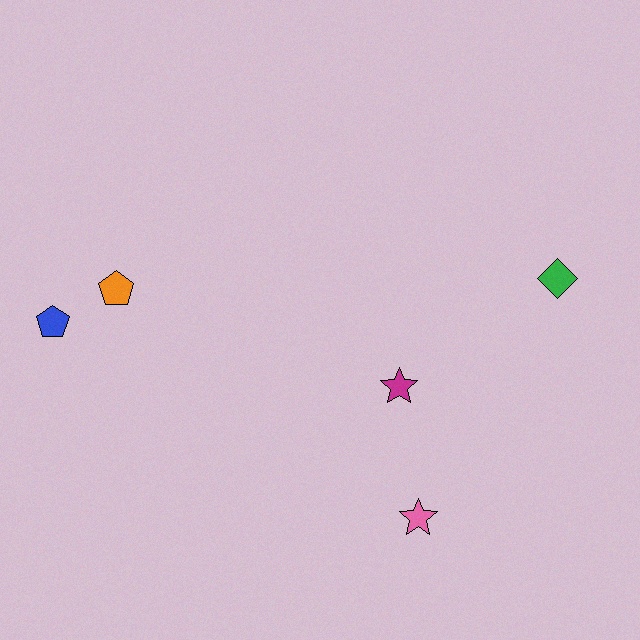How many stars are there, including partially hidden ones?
There are 2 stars.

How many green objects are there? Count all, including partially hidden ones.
There is 1 green object.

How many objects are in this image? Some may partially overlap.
There are 5 objects.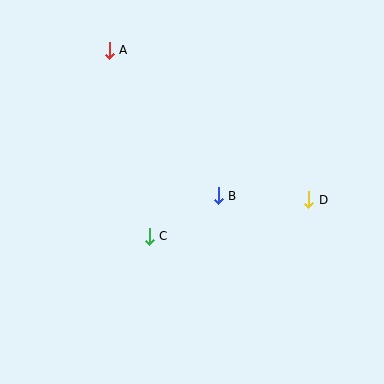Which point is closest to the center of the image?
Point B at (218, 196) is closest to the center.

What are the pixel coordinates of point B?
Point B is at (218, 196).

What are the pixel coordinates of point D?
Point D is at (309, 200).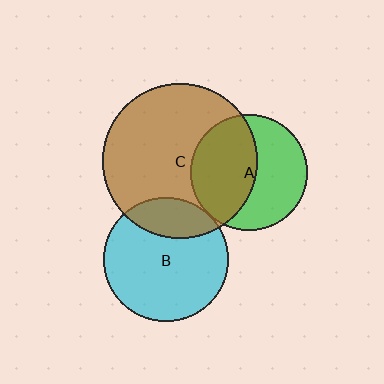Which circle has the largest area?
Circle C (brown).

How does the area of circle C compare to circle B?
Approximately 1.6 times.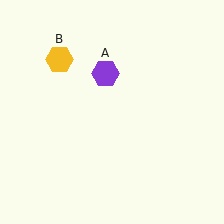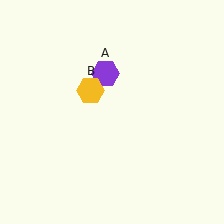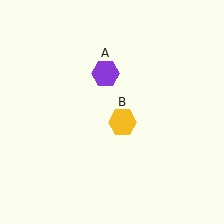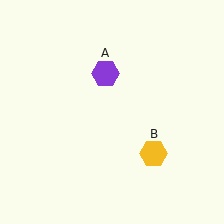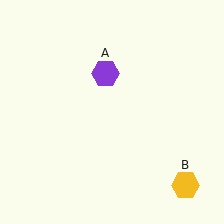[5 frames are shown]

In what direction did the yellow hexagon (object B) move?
The yellow hexagon (object B) moved down and to the right.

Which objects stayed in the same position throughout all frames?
Purple hexagon (object A) remained stationary.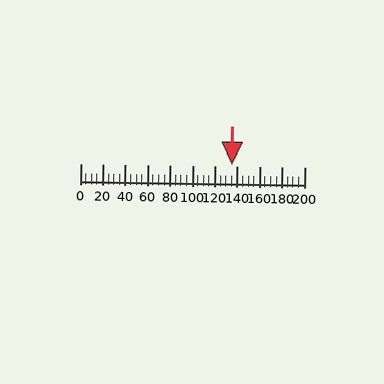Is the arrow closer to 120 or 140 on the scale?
The arrow is closer to 140.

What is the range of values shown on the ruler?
The ruler shows values from 0 to 200.